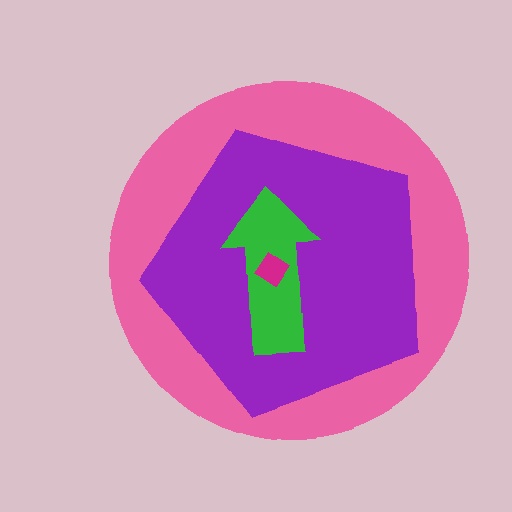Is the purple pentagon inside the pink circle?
Yes.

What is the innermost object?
The magenta diamond.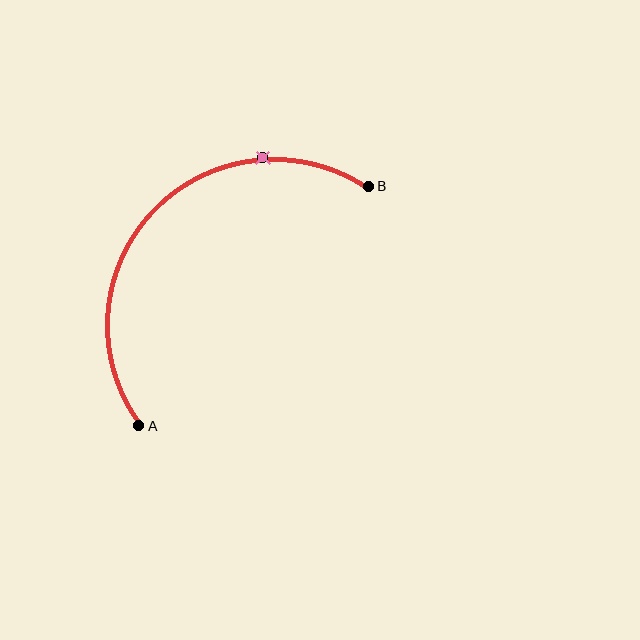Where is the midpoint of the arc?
The arc midpoint is the point on the curve farthest from the straight line joining A and B. It sits above and to the left of that line.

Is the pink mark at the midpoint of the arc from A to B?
No. The pink mark lies on the arc but is closer to endpoint B. The arc midpoint would be at the point on the curve equidistant along the arc from both A and B.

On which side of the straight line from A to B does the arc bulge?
The arc bulges above and to the left of the straight line connecting A and B.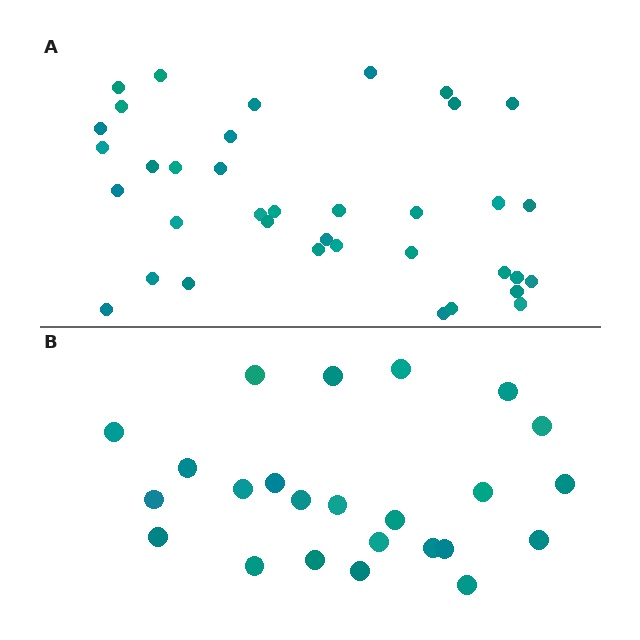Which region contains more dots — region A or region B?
Region A (the top region) has more dots.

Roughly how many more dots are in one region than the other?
Region A has approximately 15 more dots than region B.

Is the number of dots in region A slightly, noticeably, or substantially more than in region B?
Region A has substantially more. The ratio is roughly 1.5 to 1.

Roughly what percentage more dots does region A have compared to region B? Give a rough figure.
About 55% more.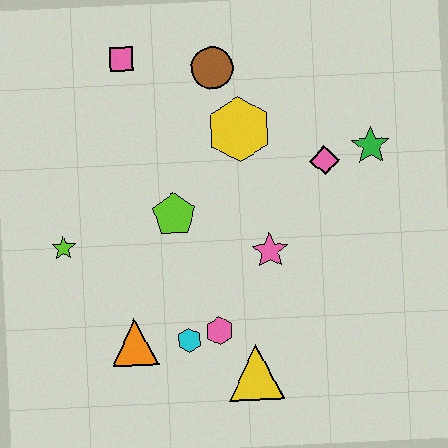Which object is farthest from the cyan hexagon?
The pink square is farthest from the cyan hexagon.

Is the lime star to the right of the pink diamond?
No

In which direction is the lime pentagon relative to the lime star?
The lime pentagon is to the right of the lime star.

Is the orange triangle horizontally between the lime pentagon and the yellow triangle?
No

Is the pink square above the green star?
Yes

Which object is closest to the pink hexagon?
The cyan hexagon is closest to the pink hexagon.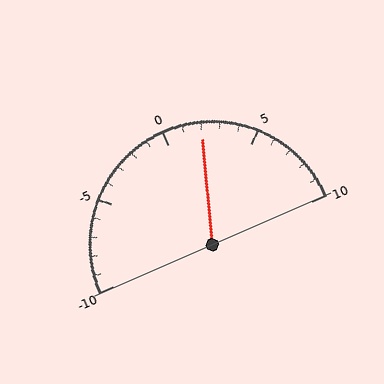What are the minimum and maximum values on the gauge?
The gauge ranges from -10 to 10.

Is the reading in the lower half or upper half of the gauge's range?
The reading is in the upper half of the range (-10 to 10).